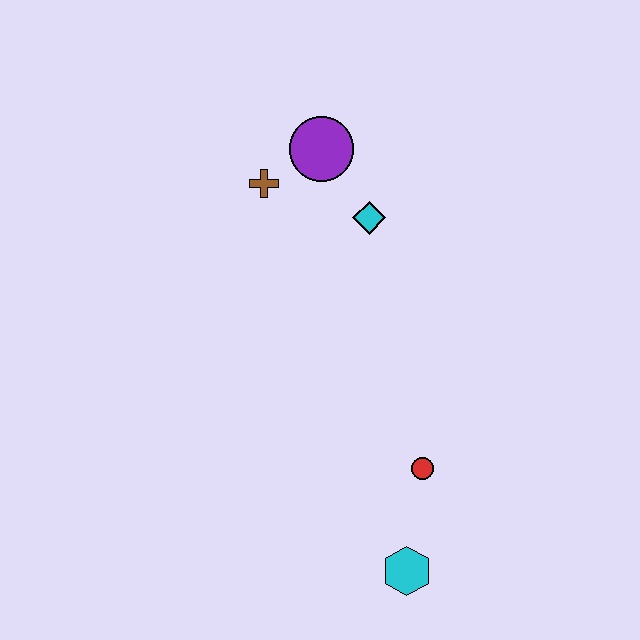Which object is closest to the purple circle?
The brown cross is closest to the purple circle.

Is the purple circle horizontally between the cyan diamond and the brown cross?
Yes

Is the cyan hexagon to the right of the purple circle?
Yes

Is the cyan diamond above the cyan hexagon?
Yes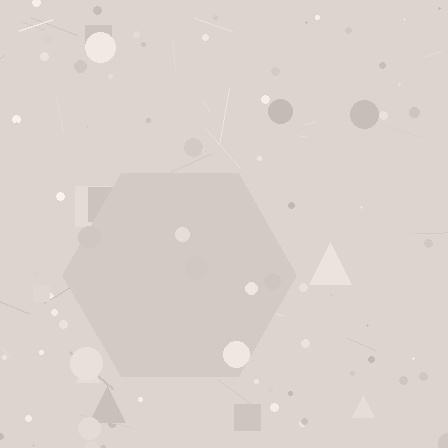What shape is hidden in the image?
A hexagon is hidden in the image.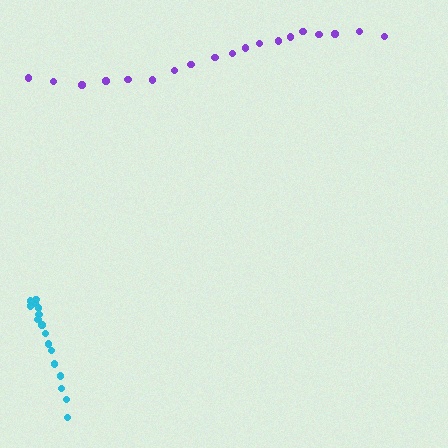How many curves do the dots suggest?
There are 2 distinct paths.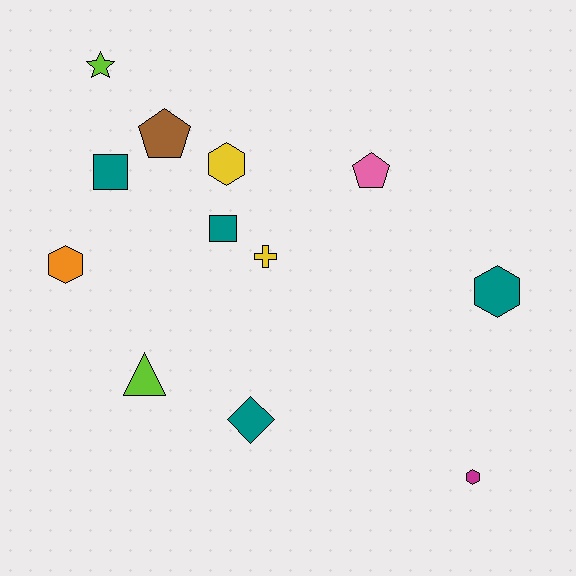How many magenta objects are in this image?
There is 1 magenta object.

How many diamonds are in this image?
There is 1 diamond.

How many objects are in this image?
There are 12 objects.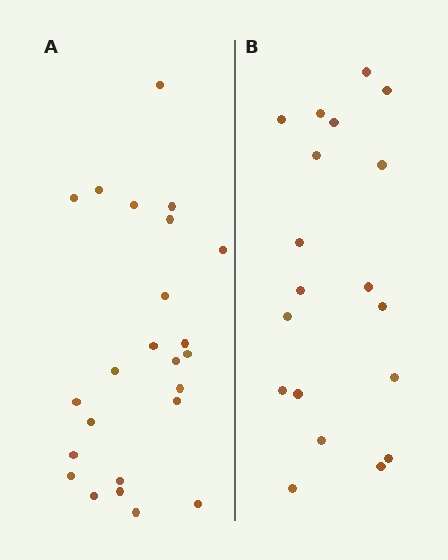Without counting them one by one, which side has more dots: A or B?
Region A (the left region) has more dots.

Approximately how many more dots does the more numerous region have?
Region A has about 5 more dots than region B.